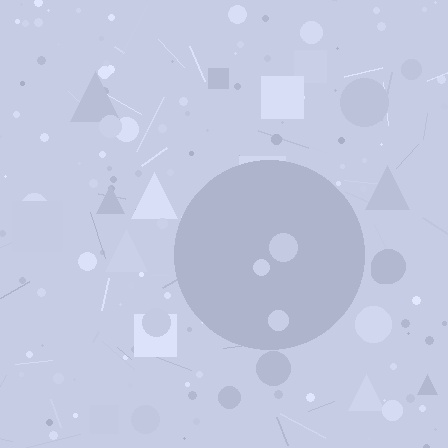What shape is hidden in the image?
A circle is hidden in the image.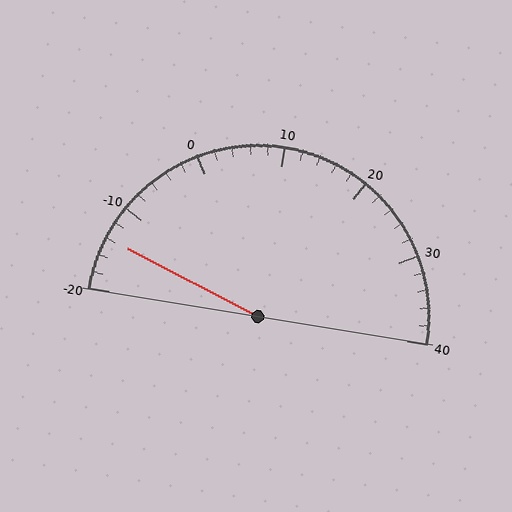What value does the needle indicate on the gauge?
The needle indicates approximately -14.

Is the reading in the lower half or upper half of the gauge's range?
The reading is in the lower half of the range (-20 to 40).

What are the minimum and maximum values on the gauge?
The gauge ranges from -20 to 40.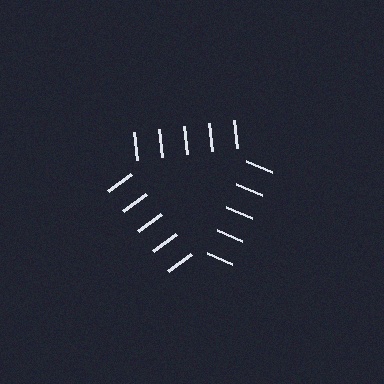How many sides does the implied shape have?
3 sides — the line-ends trace a triangle.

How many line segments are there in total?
15 — 5 along each of the 3 edges.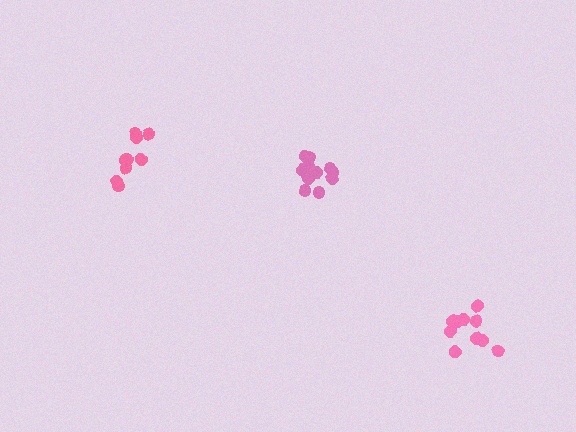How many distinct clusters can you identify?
There are 3 distinct clusters.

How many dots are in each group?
Group 1: 10 dots, Group 2: 12 dots, Group 3: 9 dots (31 total).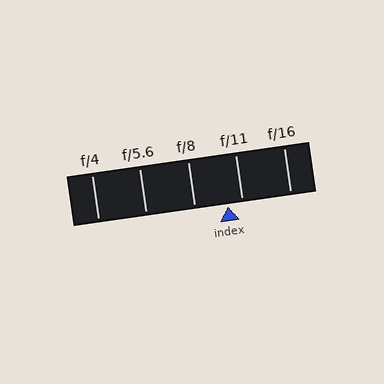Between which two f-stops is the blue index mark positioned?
The index mark is between f/8 and f/11.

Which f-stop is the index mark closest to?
The index mark is closest to f/11.